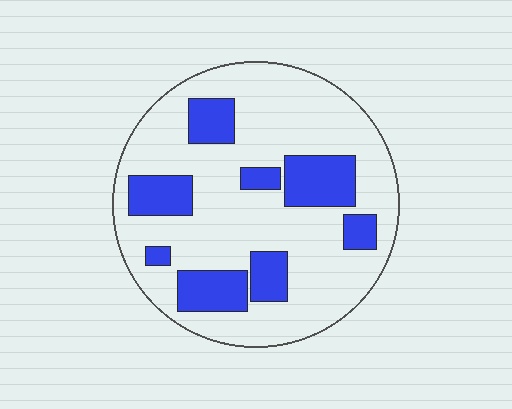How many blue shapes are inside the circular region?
8.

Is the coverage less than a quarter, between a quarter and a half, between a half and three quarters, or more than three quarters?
Less than a quarter.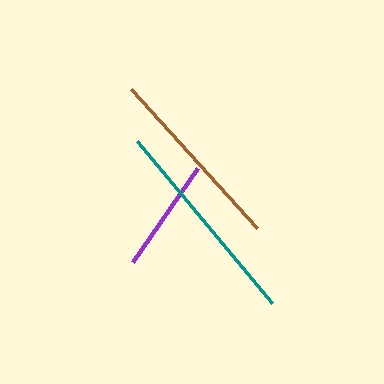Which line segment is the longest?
The teal line is the longest at approximately 211 pixels.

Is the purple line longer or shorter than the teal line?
The teal line is longer than the purple line.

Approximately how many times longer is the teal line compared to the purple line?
The teal line is approximately 1.8 times the length of the purple line.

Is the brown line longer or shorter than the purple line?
The brown line is longer than the purple line.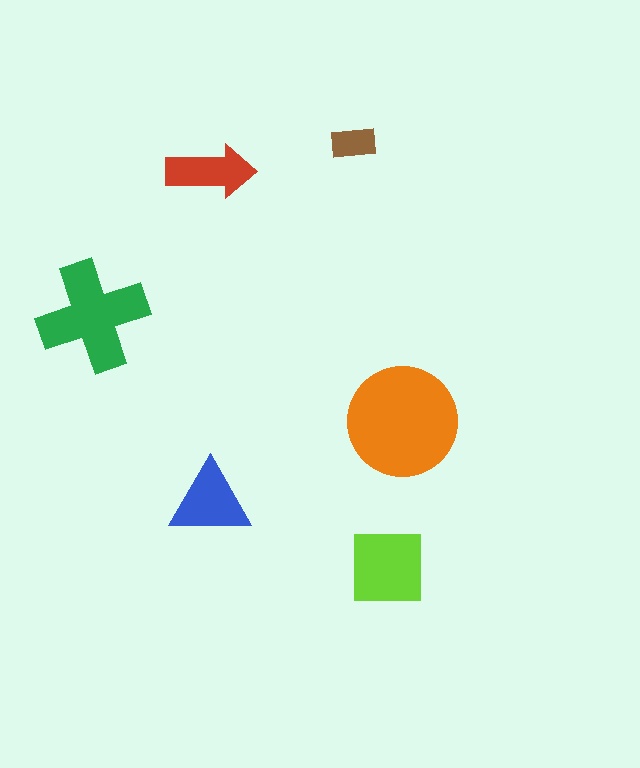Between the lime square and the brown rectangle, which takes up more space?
The lime square.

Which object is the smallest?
The brown rectangle.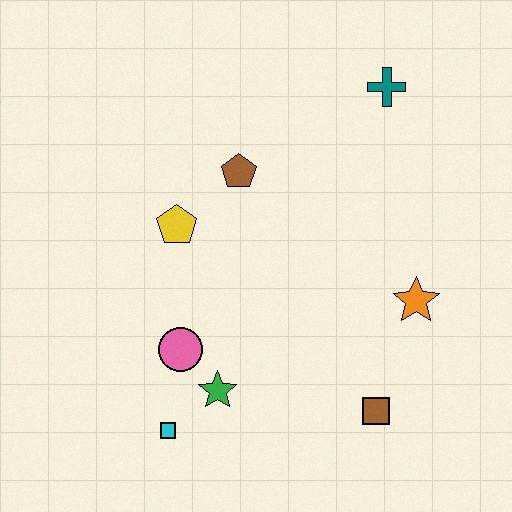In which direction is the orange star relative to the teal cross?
The orange star is below the teal cross.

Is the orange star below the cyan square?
No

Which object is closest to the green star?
The pink circle is closest to the green star.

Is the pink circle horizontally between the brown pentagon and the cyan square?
Yes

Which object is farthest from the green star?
The teal cross is farthest from the green star.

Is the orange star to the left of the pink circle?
No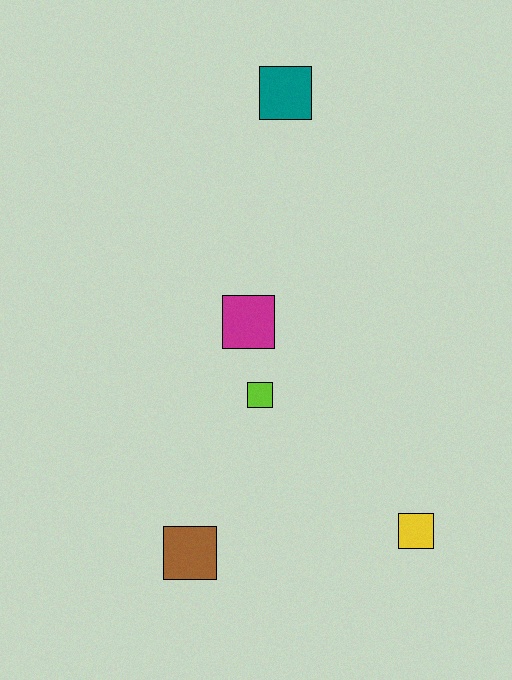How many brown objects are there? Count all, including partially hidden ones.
There is 1 brown object.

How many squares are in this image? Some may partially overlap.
There are 5 squares.